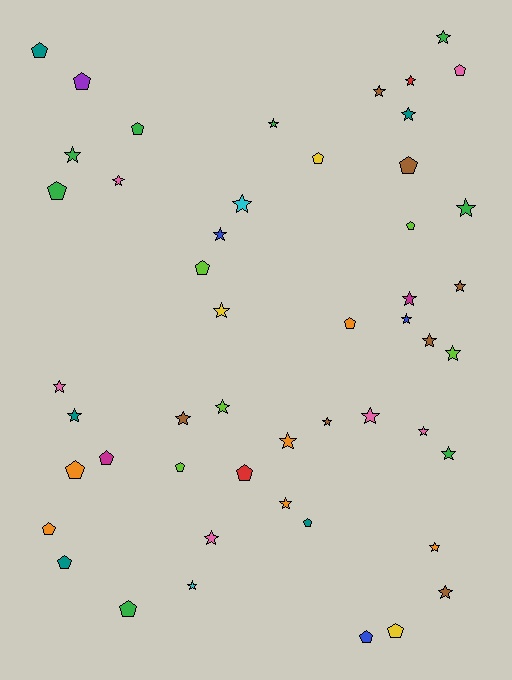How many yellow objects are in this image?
There are 3 yellow objects.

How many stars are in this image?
There are 30 stars.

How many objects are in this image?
There are 50 objects.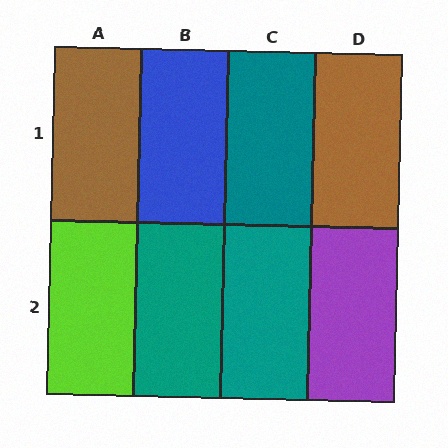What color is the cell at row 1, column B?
Blue.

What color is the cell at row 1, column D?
Brown.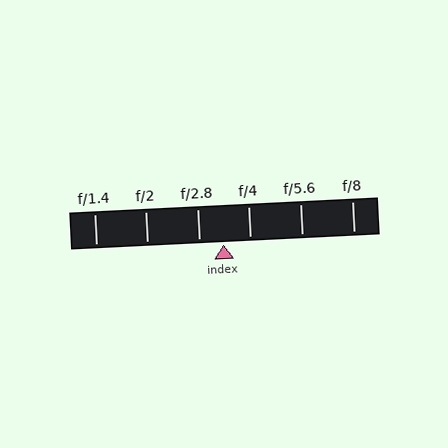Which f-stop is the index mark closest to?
The index mark is closest to f/2.8.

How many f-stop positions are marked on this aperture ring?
There are 6 f-stop positions marked.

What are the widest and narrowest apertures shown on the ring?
The widest aperture shown is f/1.4 and the narrowest is f/8.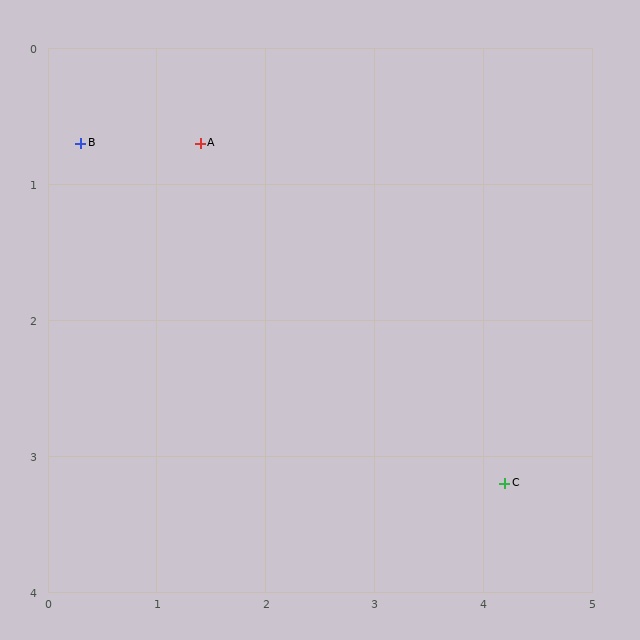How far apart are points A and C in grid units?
Points A and C are about 3.8 grid units apart.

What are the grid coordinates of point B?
Point B is at approximately (0.3, 0.7).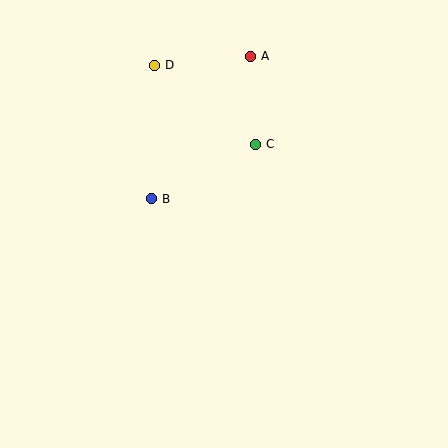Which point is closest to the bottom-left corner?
Point B is closest to the bottom-left corner.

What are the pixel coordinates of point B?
Point B is at (152, 199).